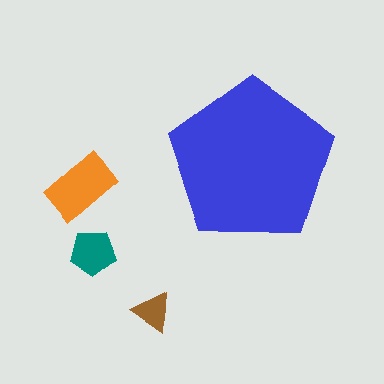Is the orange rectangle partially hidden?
No, the orange rectangle is fully visible.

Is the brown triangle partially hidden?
No, the brown triangle is fully visible.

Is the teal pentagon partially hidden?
No, the teal pentagon is fully visible.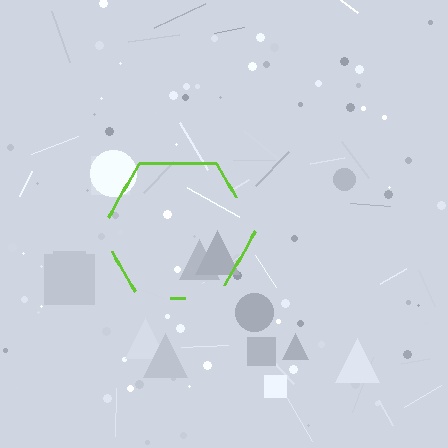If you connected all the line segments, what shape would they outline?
They would outline a hexagon.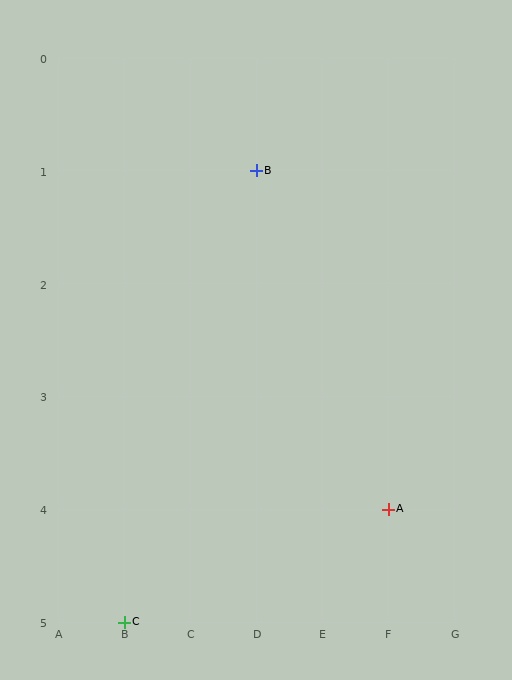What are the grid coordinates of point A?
Point A is at grid coordinates (F, 4).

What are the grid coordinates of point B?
Point B is at grid coordinates (D, 1).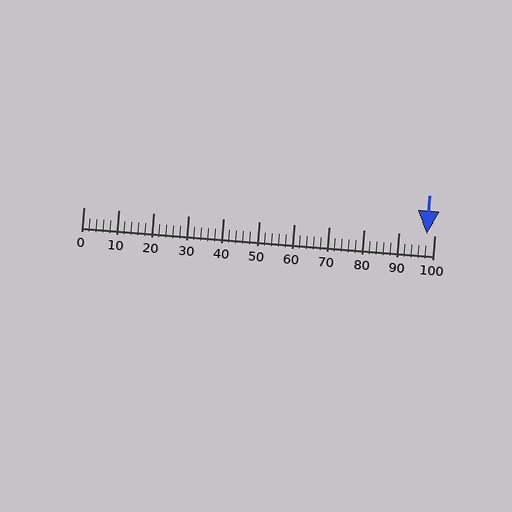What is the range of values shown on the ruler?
The ruler shows values from 0 to 100.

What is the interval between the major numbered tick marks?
The major tick marks are spaced 10 units apart.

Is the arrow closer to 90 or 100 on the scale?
The arrow is closer to 100.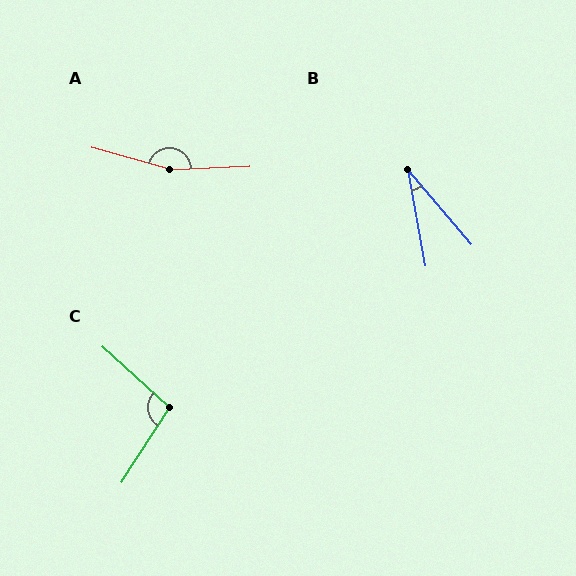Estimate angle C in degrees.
Approximately 100 degrees.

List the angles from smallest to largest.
B (30°), C (100°), A (162°).